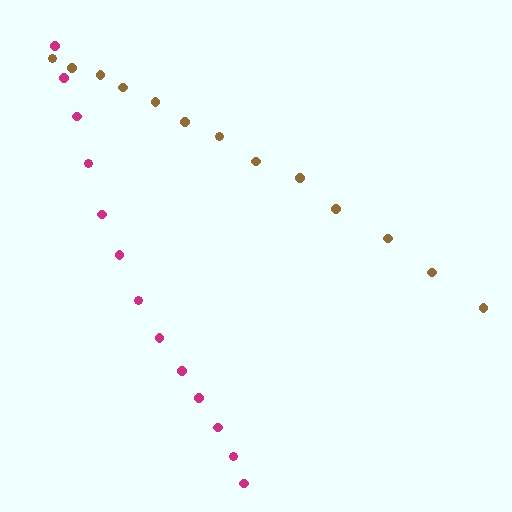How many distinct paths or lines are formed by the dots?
There are 2 distinct paths.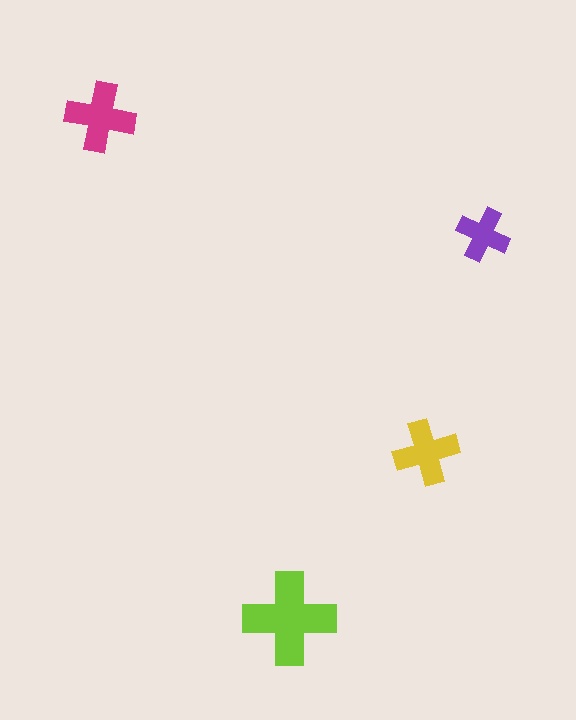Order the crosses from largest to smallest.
the lime one, the magenta one, the yellow one, the purple one.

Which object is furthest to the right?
The purple cross is rightmost.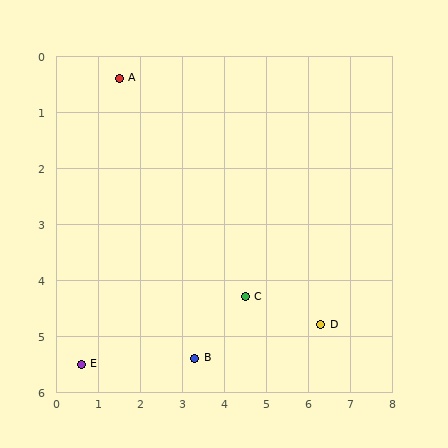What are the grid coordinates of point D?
Point D is at approximately (6.3, 4.8).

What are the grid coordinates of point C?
Point C is at approximately (4.5, 4.3).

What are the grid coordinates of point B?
Point B is at approximately (3.3, 5.4).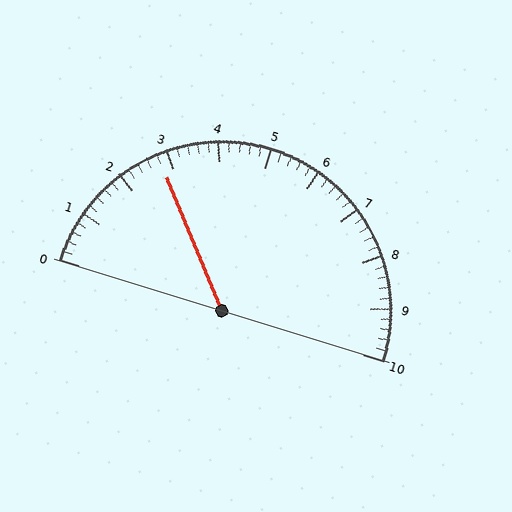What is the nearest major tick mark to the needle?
The nearest major tick mark is 3.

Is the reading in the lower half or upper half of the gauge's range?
The reading is in the lower half of the range (0 to 10).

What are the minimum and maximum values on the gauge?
The gauge ranges from 0 to 10.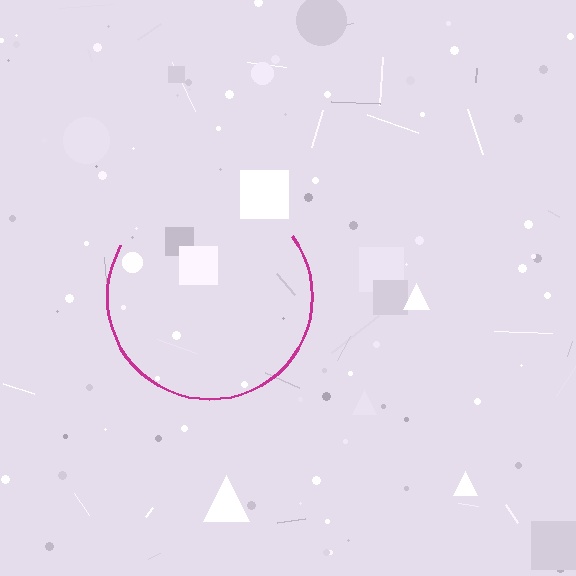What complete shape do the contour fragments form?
The contour fragments form a circle.